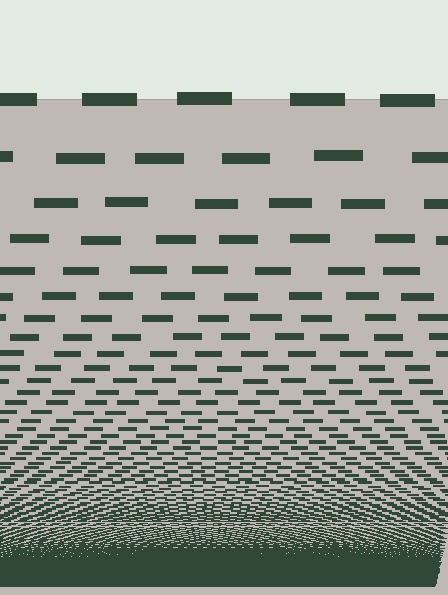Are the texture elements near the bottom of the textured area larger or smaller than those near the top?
Smaller. The gradient is inverted — elements near the bottom are smaller and denser.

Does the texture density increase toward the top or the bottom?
Density increases toward the bottom.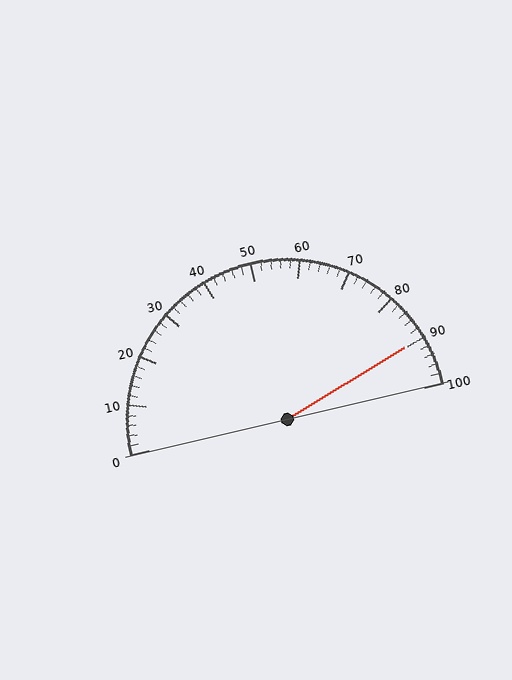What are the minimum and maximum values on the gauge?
The gauge ranges from 0 to 100.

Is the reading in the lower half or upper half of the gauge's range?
The reading is in the upper half of the range (0 to 100).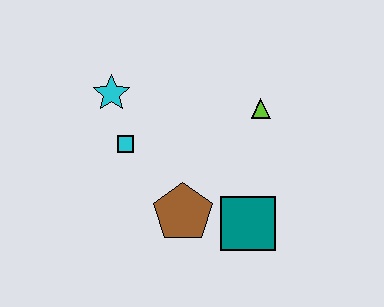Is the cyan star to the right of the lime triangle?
No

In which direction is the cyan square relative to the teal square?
The cyan square is to the left of the teal square.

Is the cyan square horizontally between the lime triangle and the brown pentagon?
No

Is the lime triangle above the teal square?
Yes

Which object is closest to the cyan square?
The cyan star is closest to the cyan square.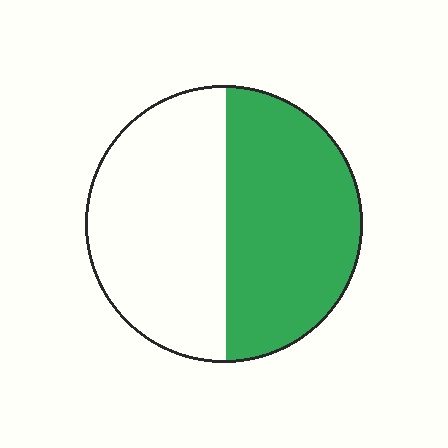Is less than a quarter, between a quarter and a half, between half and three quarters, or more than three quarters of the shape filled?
Between a quarter and a half.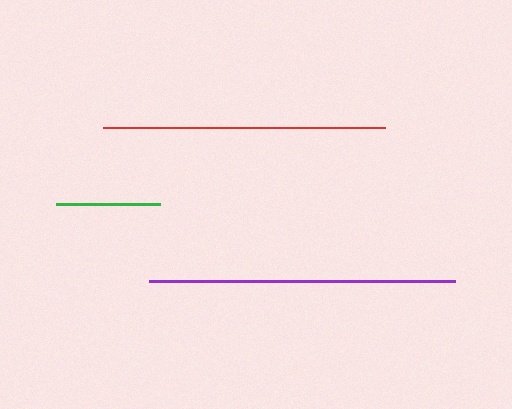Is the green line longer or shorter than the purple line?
The purple line is longer than the green line.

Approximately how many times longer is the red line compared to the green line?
The red line is approximately 2.7 times the length of the green line.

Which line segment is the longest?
The purple line is the longest at approximately 306 pixels.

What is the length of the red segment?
The red segment is approximately 282 pixels long.